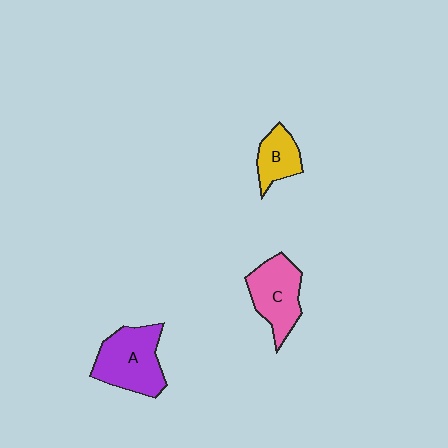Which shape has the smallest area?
Shape B (yellow).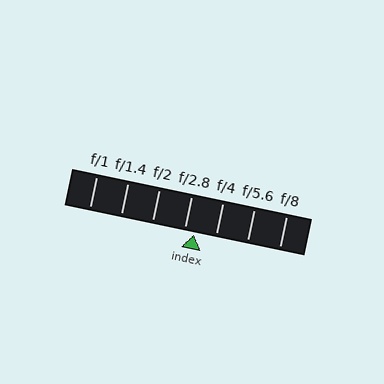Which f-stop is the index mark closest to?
The index mark is closest to f/2.8.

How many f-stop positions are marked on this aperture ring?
There are 7 f-stop positions marked.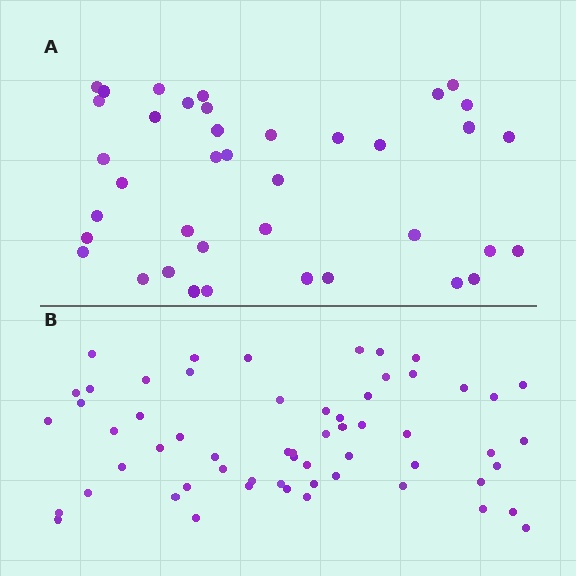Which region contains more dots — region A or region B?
Region B (the bottom region) has more dots.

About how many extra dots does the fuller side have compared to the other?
Region B has approximately 20 more dots than region A.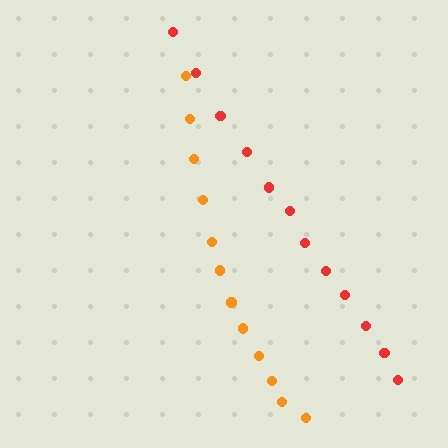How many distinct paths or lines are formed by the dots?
There are 2 distinct paths.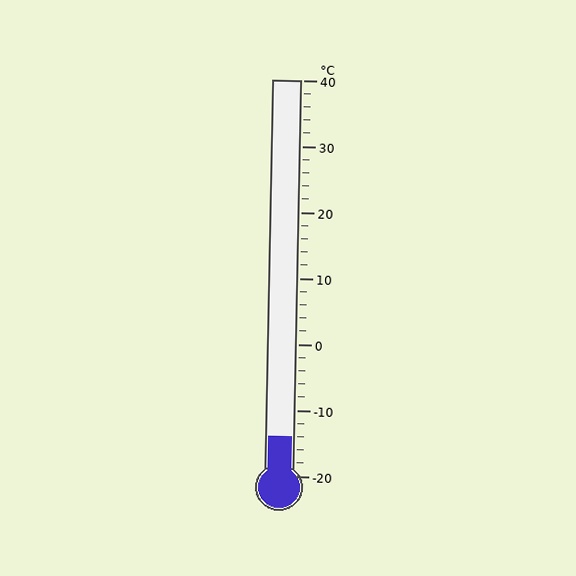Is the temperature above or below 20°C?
The temperature is below 20°C.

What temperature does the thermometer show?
The thermometer shows approximately -14°C.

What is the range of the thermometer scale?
The thermometer scale ranges from -20°C to 40°C.